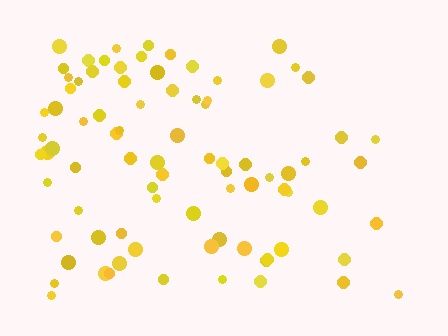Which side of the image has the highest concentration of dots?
The left.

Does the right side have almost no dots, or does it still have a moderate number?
Still a moderate number, just noticeably fewer than the left.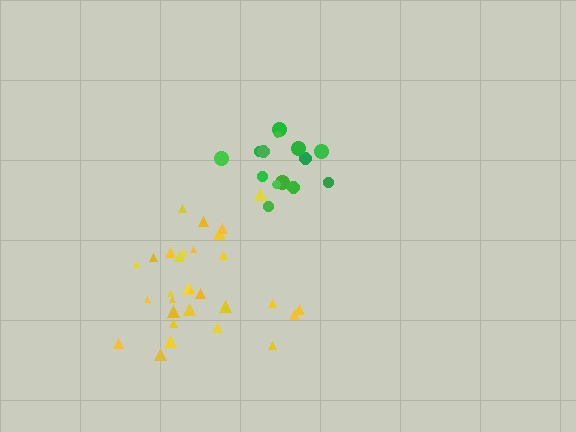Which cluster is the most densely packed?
Green.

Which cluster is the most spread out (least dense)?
Yellow.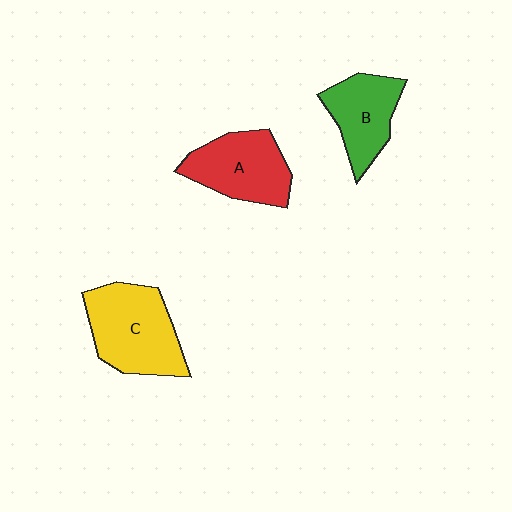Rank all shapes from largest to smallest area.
From largest to smallest: C (yellow), A (red), B (green).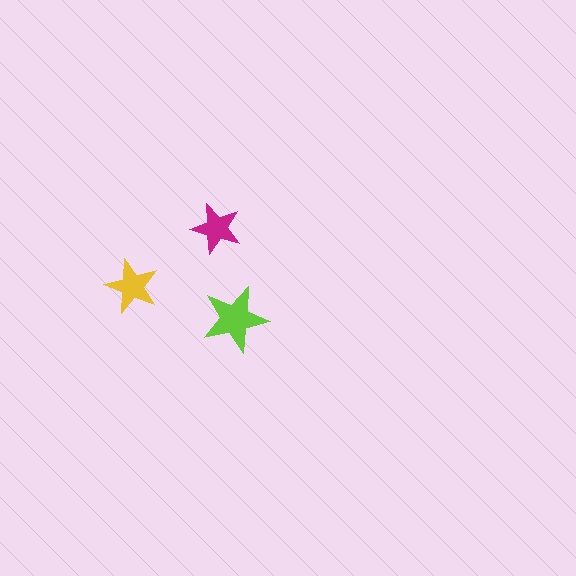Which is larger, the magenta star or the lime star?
The lime one.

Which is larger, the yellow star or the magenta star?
The yellow one.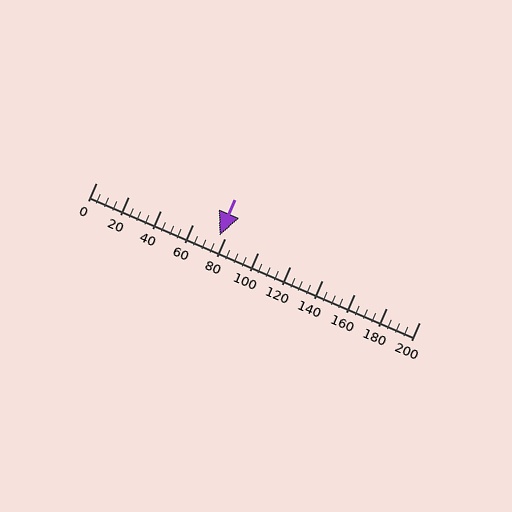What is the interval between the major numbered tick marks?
The major tick marks are spaced 20 units apart.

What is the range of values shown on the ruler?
The ruler shows values from 0 to 200.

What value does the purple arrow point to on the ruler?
The purple arrow points to approximately 76.